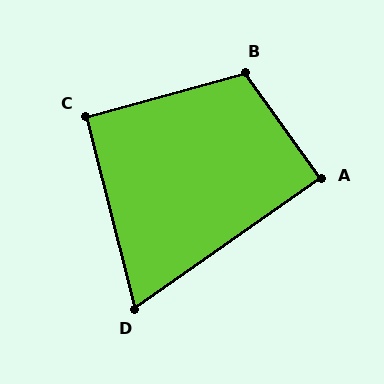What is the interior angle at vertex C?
Approximately 91 degrees (approximately right).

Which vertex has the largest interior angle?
B, at approximately 111 degrees.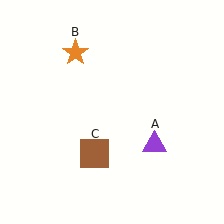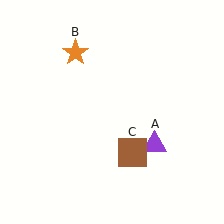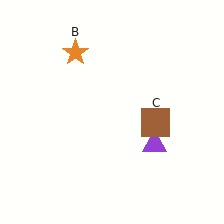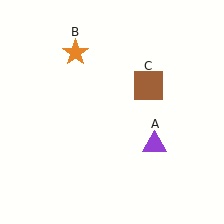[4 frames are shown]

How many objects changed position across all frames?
1 object changed position: brown square (object C).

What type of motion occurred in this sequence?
The brown square (object C) rotated counterclockwise around the center of the scene.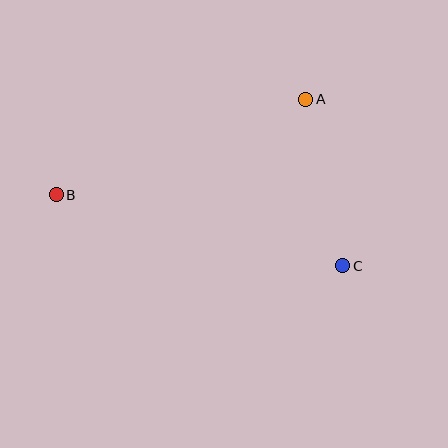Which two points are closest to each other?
Points A and C are closest to each other.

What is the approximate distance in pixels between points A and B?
The distance between A and B is approximately 267 pixels.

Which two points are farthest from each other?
Points B and C are farthest from each other.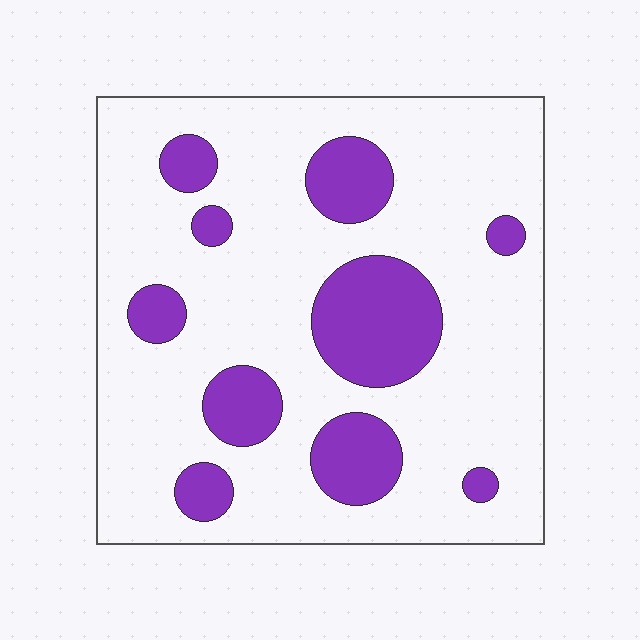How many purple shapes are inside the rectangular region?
10.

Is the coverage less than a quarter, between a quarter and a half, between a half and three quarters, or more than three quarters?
Less than a quarter.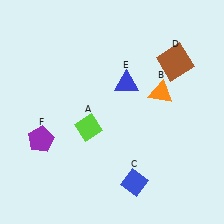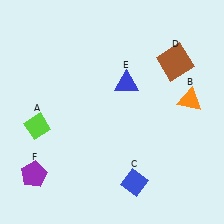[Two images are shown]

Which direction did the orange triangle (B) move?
The orange triangle (B) moved right.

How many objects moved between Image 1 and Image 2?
3 objects moved between the two images.